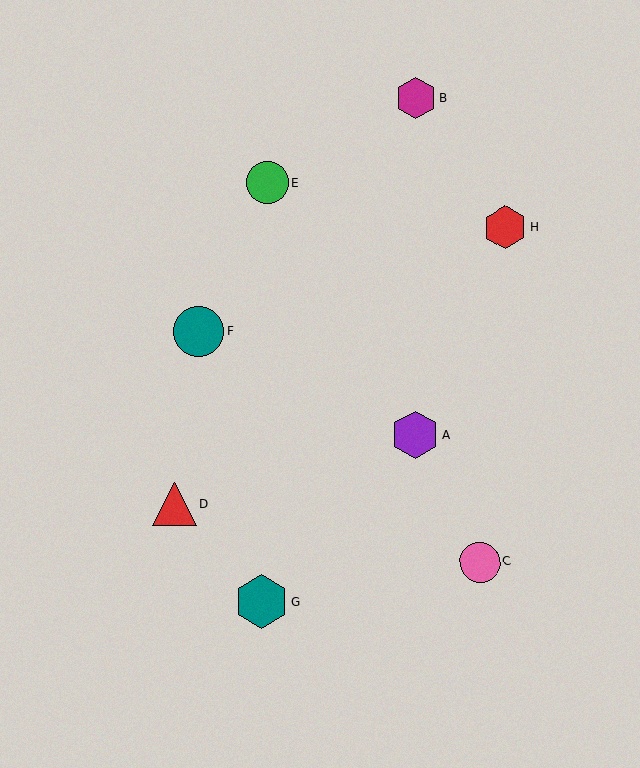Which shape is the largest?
The teal hexagon (labeled G) is the largest.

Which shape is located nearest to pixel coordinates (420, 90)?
The magenta hexagon (labeled B) at (416, 98) is nearest to that location.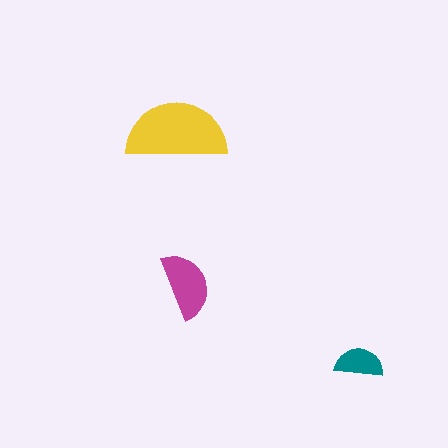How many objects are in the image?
There are 3 objects in the image.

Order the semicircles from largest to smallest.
the yellow one, the magenta one, the teal one.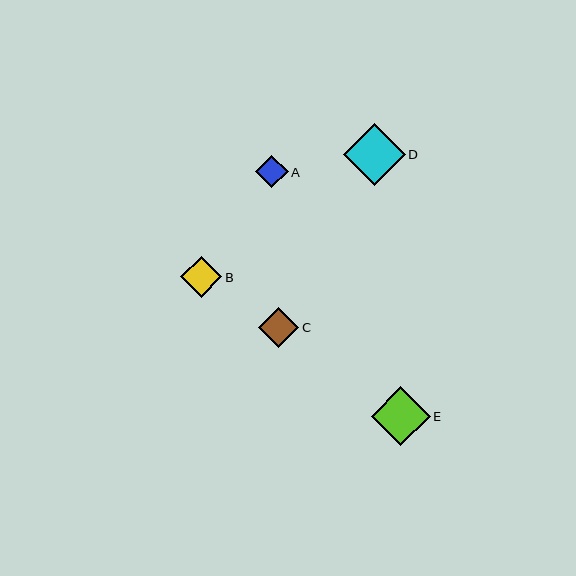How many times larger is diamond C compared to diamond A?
Diamond C is approximately 1.3 times the size of diamond A.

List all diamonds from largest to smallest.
From largest to smallest: D, E, B, C, A.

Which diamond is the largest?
Diamond D is the largest with a size of approximately 62 pixels.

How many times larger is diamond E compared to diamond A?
Diamond E is approximately 1.9 times the size of diamond A.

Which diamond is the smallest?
Diamond A is the smallest with a size of approximately 32 pixels.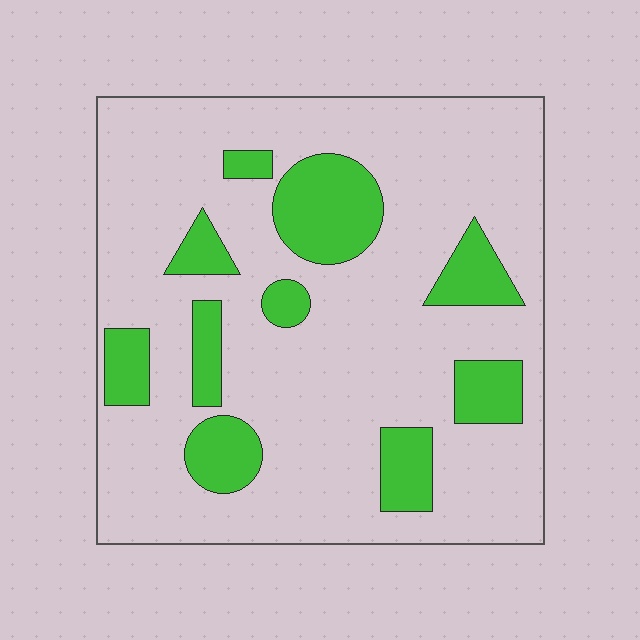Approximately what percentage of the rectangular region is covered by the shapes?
Approximately 20%.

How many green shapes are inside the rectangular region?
10.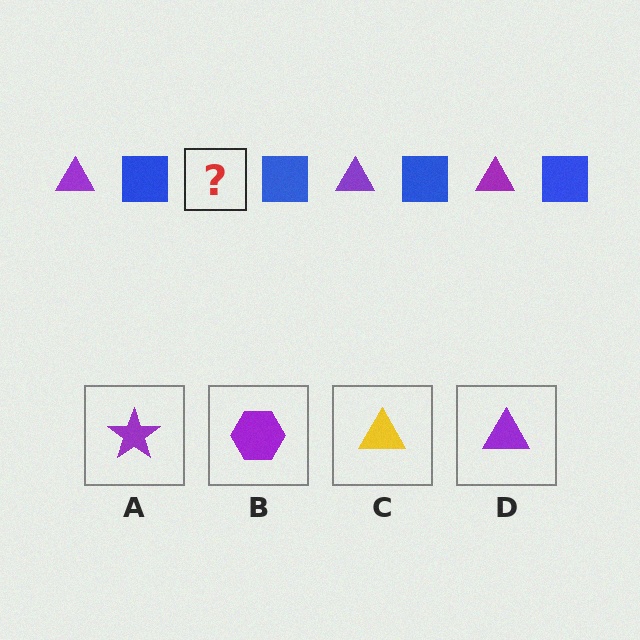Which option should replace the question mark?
Option D.